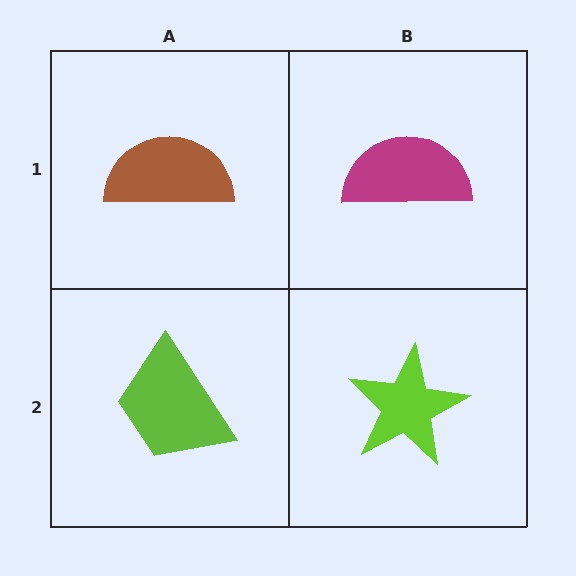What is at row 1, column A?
A brown semicircle.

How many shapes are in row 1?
2 shapes.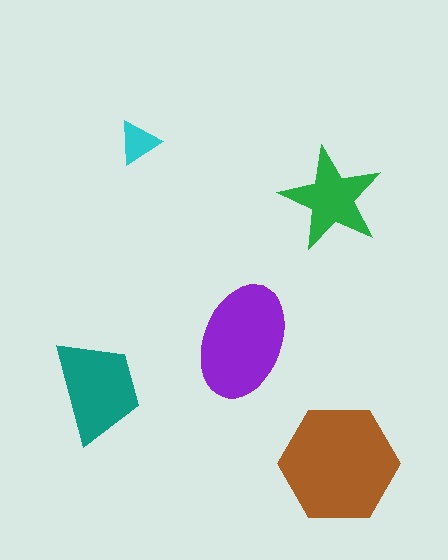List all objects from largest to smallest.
The brown hexagon, the purple ellipse, the teal trapezoid, the green star, the cyan triangle.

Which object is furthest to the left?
The teal trapezoid is leftmost.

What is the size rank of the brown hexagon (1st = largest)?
1st.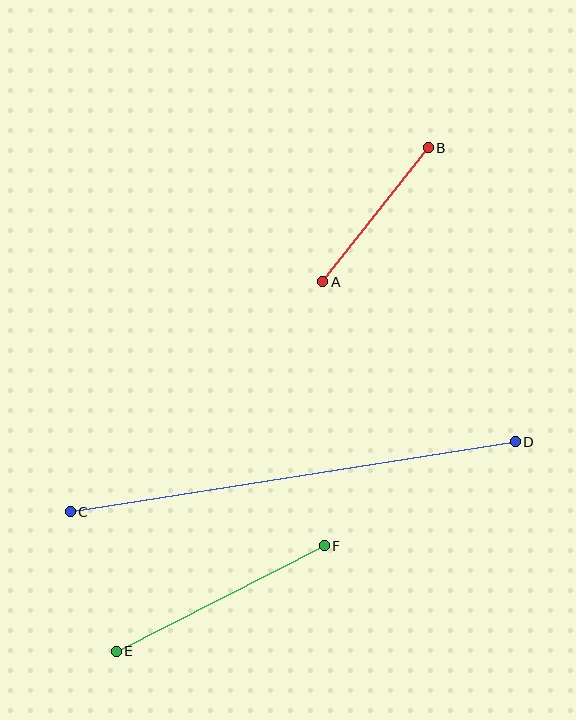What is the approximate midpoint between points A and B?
The midpoint is at approximately (376, 215) pixels.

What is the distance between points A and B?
The distance is approximately 170 pixels.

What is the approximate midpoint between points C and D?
The midpoint is at approximately (293, 477) pixels.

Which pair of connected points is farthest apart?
Points C and D are farthest apart.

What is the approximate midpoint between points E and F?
The midpoint is at approximately (220, 598) pixels.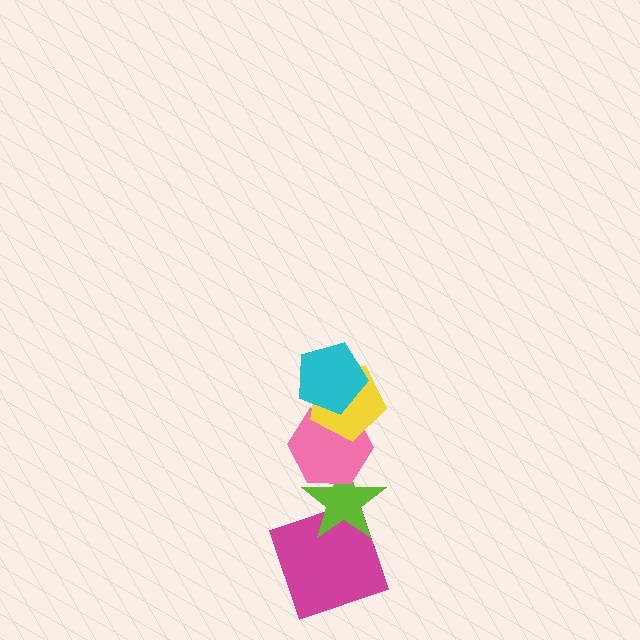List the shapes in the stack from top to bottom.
From top to bottom: the cyan pentagon, the yellow pentagon, the pink hexagon, the lime star, the magenta square.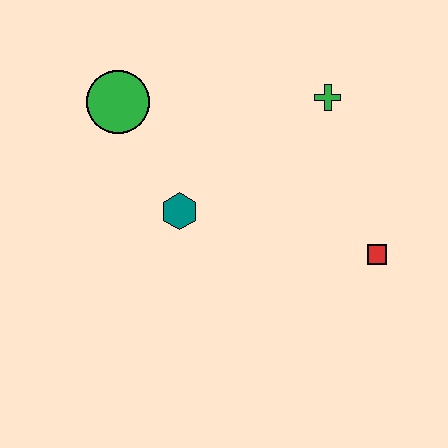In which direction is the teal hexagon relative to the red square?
The teal hexagon is to the left of the red square.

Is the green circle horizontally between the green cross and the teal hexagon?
No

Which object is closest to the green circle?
The teal hexagon is closest to the green circle.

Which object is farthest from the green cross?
The green circle is farthest from the green cross.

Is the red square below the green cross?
Yes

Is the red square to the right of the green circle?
Yes